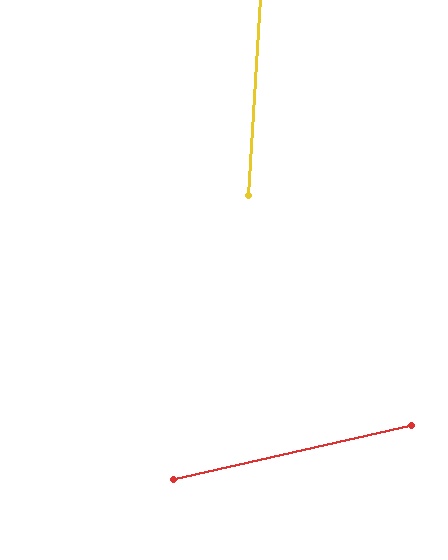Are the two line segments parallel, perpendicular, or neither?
Neither parallel nor perpendicular — they differ by about 74°.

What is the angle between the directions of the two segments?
Approximately 74 degrees.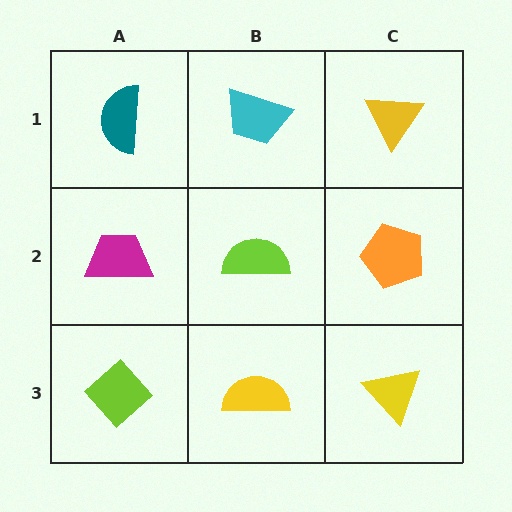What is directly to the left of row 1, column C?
A cyan trapezoid.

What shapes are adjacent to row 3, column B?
A lime semicircle (row 2, column B), a lime diamond (row 3, column A), a yellow triangle (row 3, column C).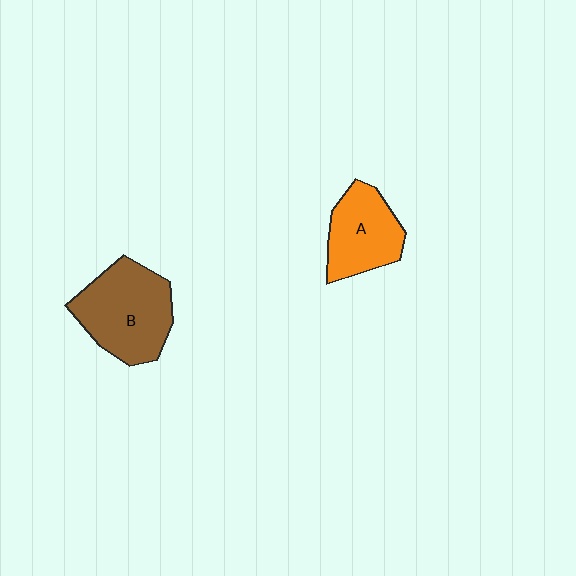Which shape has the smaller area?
Shape A (orange).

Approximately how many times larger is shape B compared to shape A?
Approximately 1.4 times.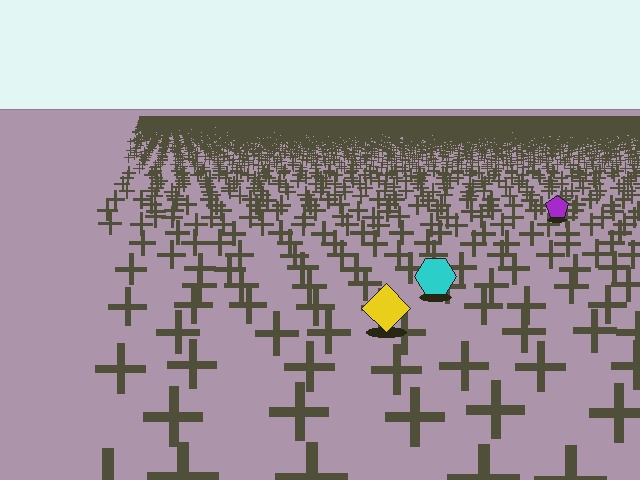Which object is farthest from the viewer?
The purple pentagon is farthest from the viewer. It appears smaller and the ground texture around it is denser.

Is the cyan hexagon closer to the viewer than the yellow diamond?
No. The yellow diamond is closer — you can tell from the texture gradient: the ground texture is coarser near it.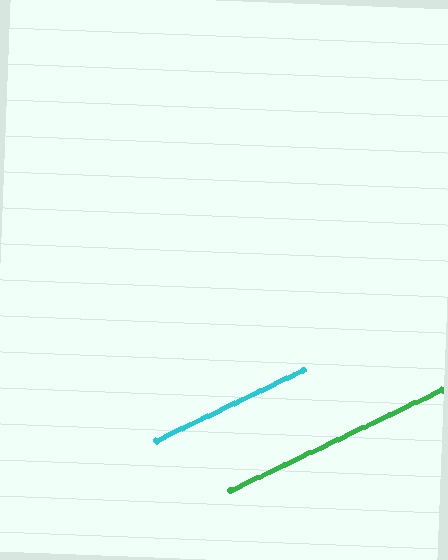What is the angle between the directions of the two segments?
Approximately 0 degrees.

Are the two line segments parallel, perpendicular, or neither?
Parallel — their directions differ by only 0.2°.